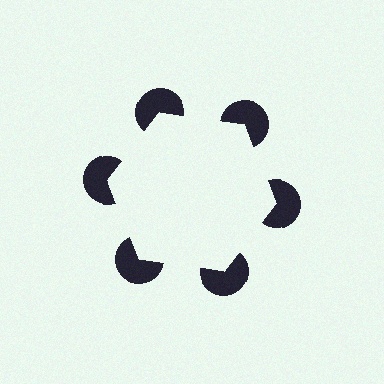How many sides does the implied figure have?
6 sides.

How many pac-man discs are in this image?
There are 6 — one at each vertex of the illusory hexagon.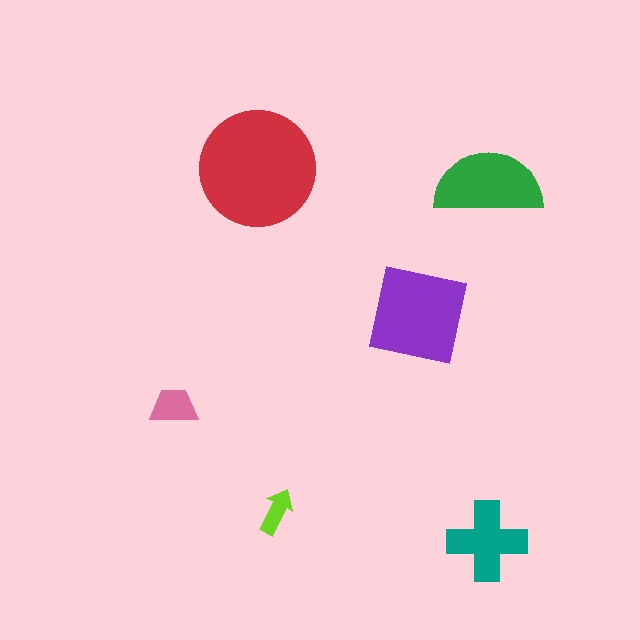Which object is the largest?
The red circle.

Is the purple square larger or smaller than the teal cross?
Larger.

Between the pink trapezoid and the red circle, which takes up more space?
The red circle.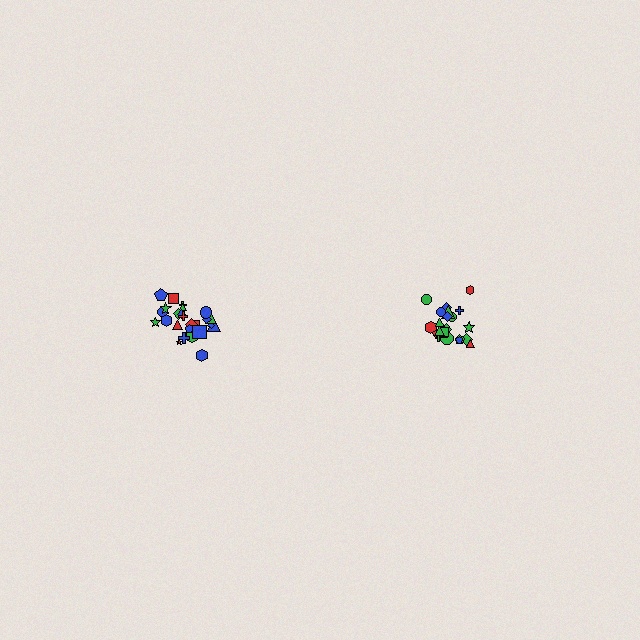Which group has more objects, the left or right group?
The left group.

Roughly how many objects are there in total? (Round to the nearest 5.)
Roughly 45 objects in total.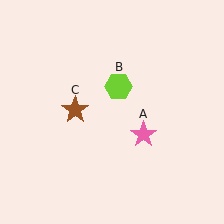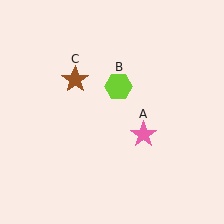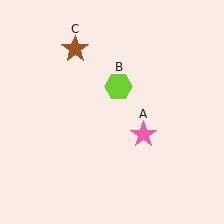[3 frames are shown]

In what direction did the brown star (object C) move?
The brown star (object C) moved up.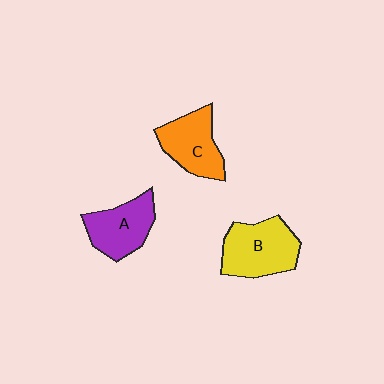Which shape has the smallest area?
Shape A (purple).